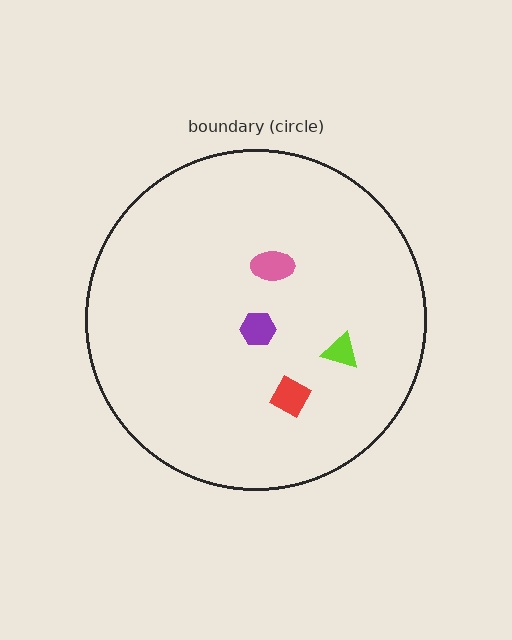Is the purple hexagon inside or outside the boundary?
Inside.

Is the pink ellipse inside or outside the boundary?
Inside.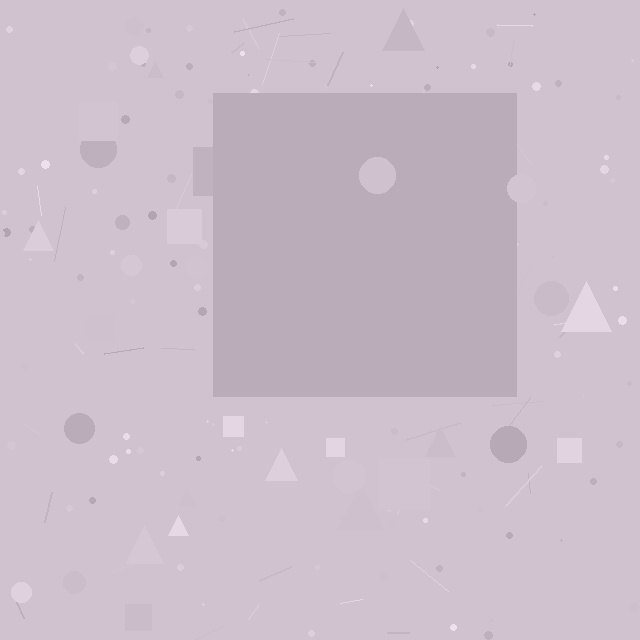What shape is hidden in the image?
A square is hidden in the image.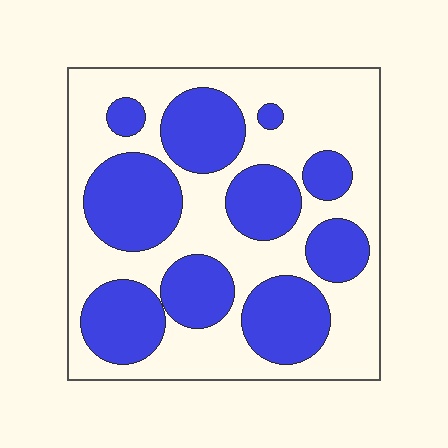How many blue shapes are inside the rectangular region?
10.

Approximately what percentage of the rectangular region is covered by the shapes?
Approximately 45%.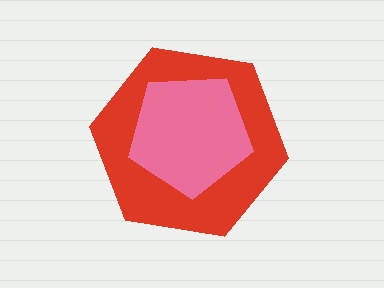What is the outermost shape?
The red hexagon.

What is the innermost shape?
The pink pentagon.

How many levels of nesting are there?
2.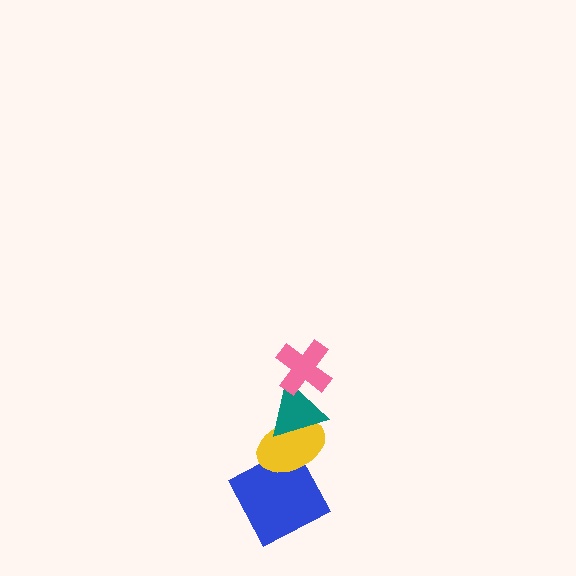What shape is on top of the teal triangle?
The pink cross is on top of the teal triangle.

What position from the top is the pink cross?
The pink cross is 1st from the top.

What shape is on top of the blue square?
The yellow ellipse is on top of the blue square.